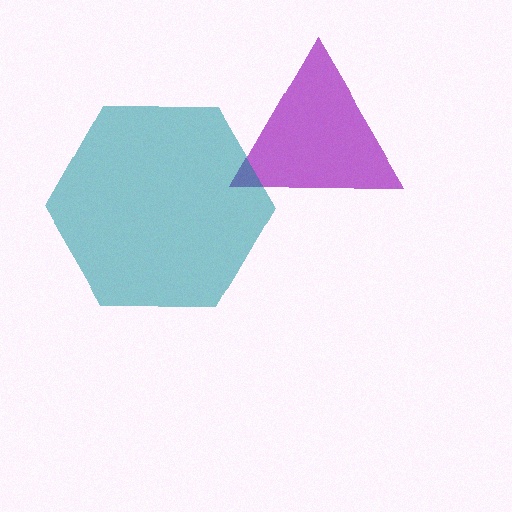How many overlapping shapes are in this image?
There are 2 overlapping shapes in the image.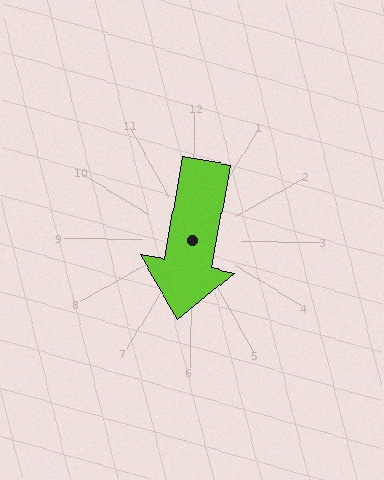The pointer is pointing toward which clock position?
Roughly 6 o'clock.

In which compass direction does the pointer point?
South.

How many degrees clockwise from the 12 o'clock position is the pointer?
Approximately 190 degrees.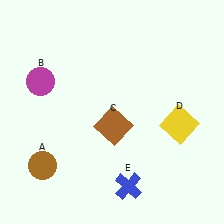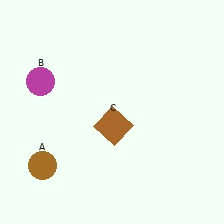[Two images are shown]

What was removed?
The yellow square (D), the blue cross (E) were removed in Image 2.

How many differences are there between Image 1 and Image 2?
There are 2 differences between the two images.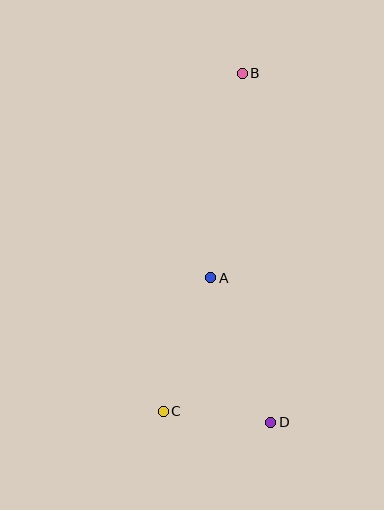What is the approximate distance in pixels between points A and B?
The distance between A and B is approximately 207 pixels.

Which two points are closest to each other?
Points C and D are closest to each other.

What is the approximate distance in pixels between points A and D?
The distance between A and D is approximately 156 pixels.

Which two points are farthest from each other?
Points B and D are farthest from each other.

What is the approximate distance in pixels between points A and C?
The distance between A and C is approximately 142 pixels.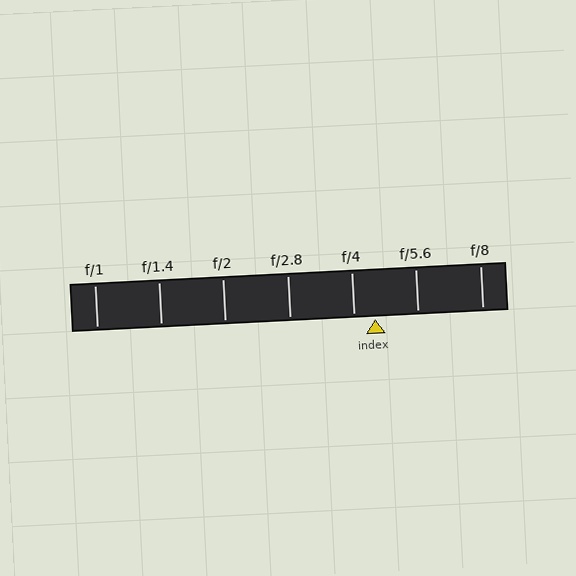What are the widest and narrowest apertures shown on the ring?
The widest aperture shown is f/1 and the narrowest is f/8.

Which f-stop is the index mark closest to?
The index mark is closest to f/4.